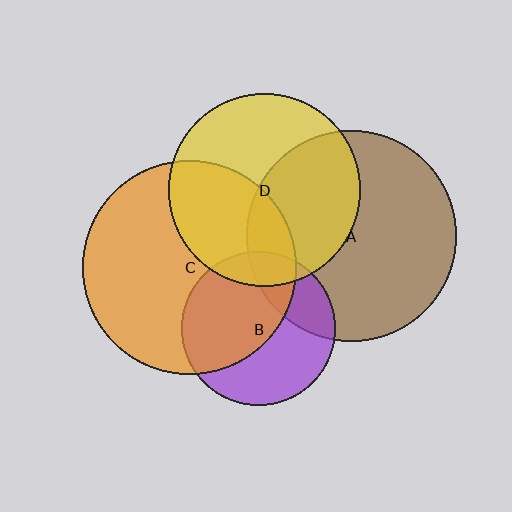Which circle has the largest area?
Circle C (orange).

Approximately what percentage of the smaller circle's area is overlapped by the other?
Approximately 45%.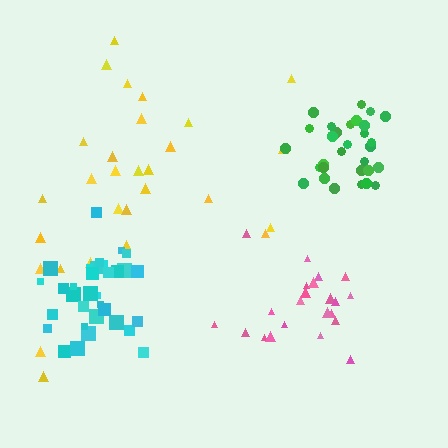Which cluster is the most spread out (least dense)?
Yellow.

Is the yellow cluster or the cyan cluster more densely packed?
Cyan.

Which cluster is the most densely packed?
Green.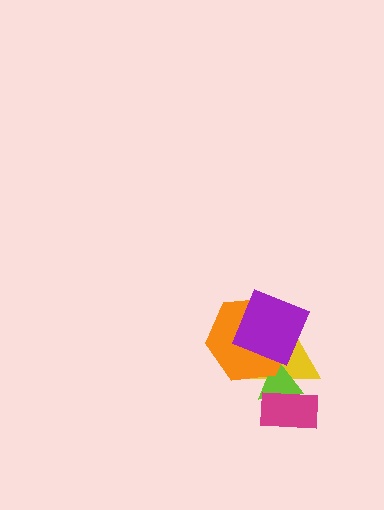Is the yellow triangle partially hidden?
Yes, it is partially covered by another shape.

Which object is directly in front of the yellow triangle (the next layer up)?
The lime triangle is directly in front of the yellow triangle.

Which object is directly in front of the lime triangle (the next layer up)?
The orange hexagon is directly in front of the lime triangle.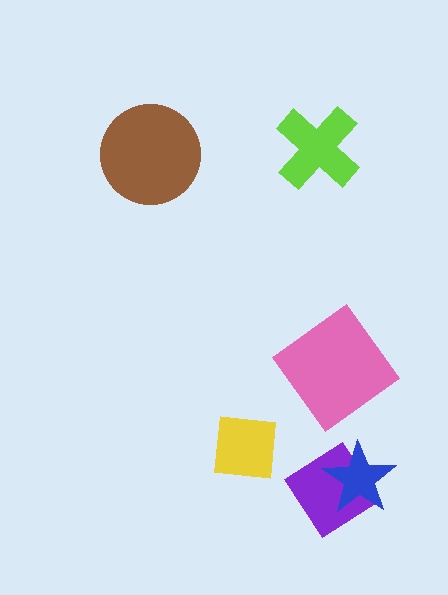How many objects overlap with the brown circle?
0 objects overlap with the brown circle.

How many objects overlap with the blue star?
1 object overlaps with the blue star.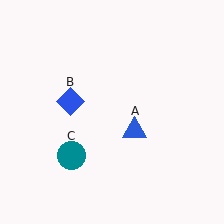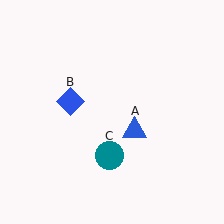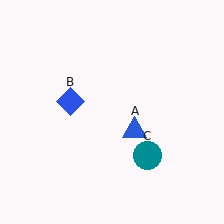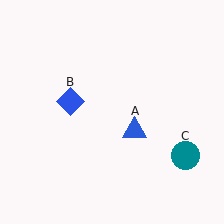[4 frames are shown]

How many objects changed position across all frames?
1 object changed position: teal circle (object C).